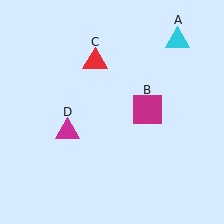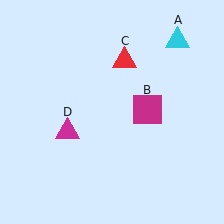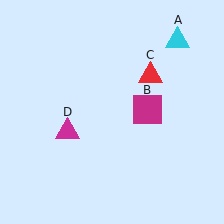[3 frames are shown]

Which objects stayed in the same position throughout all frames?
Cyan triangle (object A) and magenta square (object B) and magenta triangle (object D) remained stationary.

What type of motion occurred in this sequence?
The red triangle (object C) rotated clockwise around the center of the scene.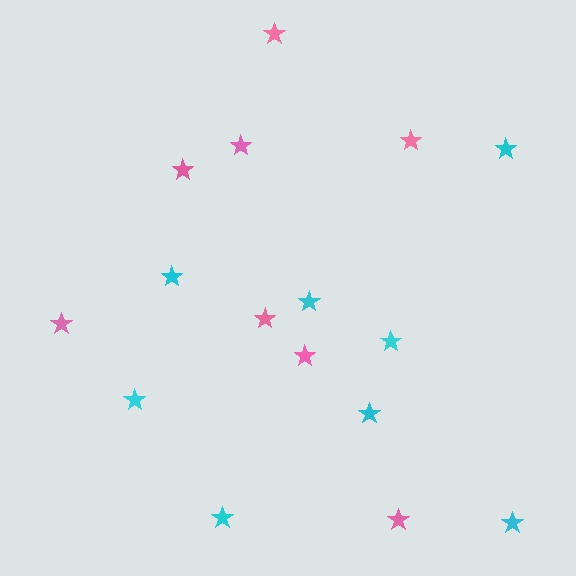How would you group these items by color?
There are 2 groups: one group of pink stars (8) and one group of cyan stars (8).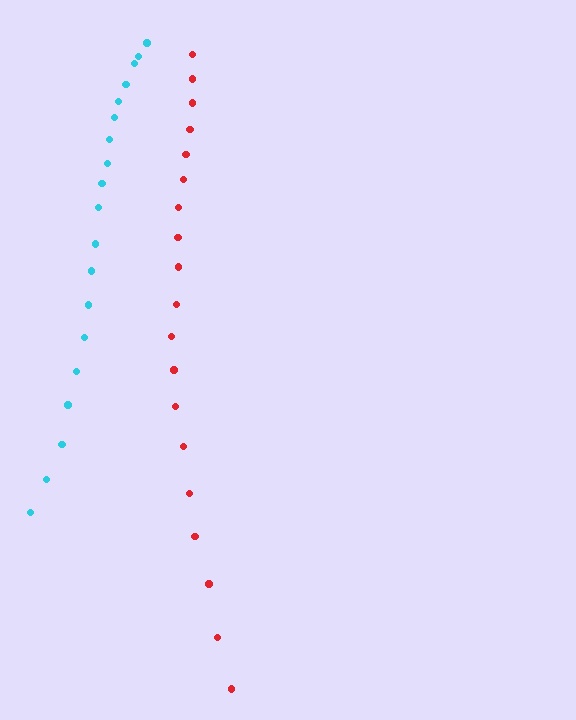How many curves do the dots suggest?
There are 2 distinct paths.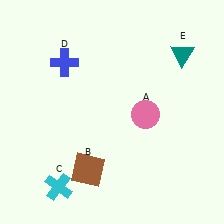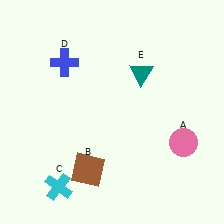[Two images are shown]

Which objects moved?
The objects that moved are: the pink circle (A), the teal triangle (E).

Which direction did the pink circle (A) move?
The pink circle (A) moved right.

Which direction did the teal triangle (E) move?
The teal triangle (E) moved left.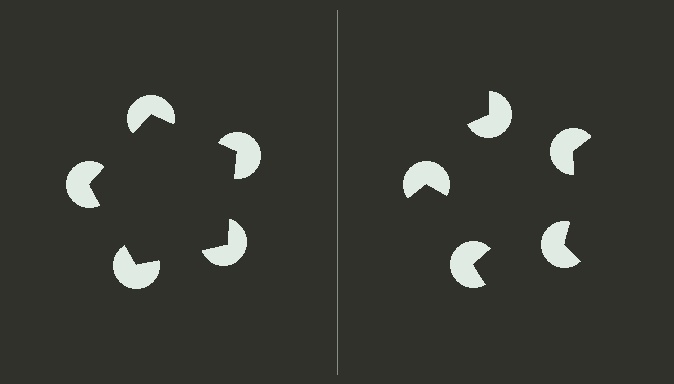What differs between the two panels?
The pac-man discs are positioned identically on both sides; only the wedge orientations differ. On the left they align to a pentagon; on the right they are misaligned.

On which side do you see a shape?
An illusory pentagon appears on the left side. On the right side the wedge cuts are rotated, so no coherent shape forms.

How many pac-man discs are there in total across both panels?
10 — 5 on each side.